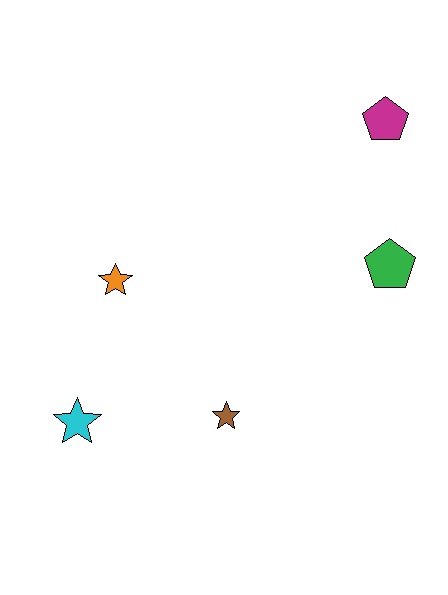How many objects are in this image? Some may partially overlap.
There are 5 objects.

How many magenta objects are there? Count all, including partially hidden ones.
There is 1 magenta object.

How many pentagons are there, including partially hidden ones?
There are 2 pentagons.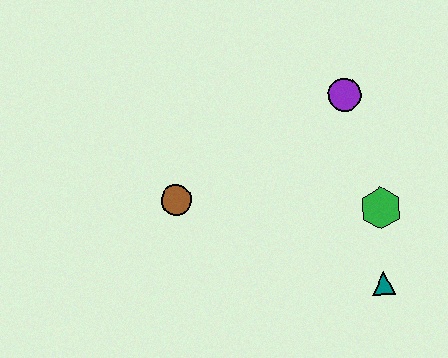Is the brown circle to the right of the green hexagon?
No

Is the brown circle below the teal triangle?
No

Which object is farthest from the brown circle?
The teal triangle is farthest from the brown circle.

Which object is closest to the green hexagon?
The teal triangle is closest to the green hexagon.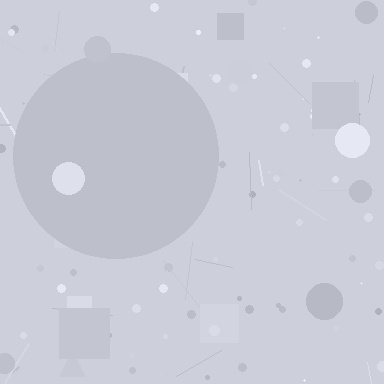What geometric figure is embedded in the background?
A circle is embedded in the background.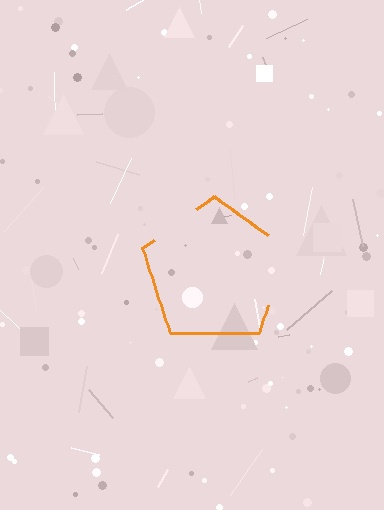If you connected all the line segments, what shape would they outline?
They would outline a pentagon.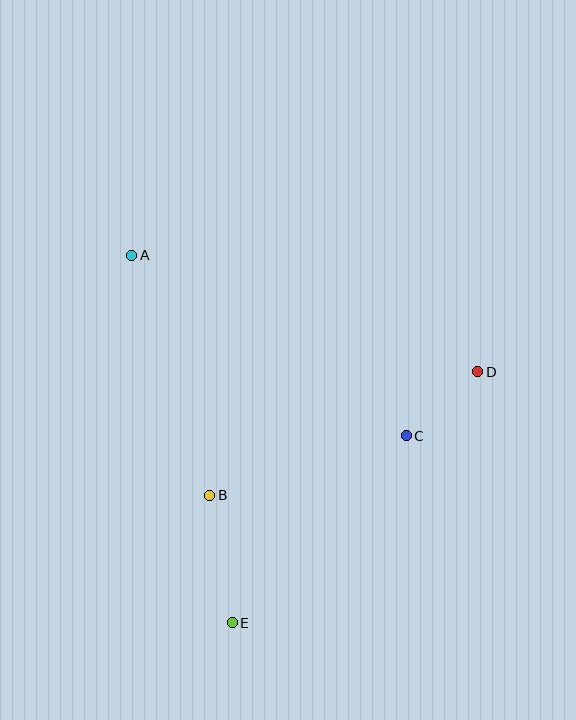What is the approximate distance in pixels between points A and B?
The distance between A and B is approximately 252 pixels.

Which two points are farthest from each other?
Points A and E are farthest from each other.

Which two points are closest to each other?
Points C and D are closest to each other.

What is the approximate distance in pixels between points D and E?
The distance between D and E is approximately 351 pixels.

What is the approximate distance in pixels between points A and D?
The distance between A and D is approximately 365 pixels.